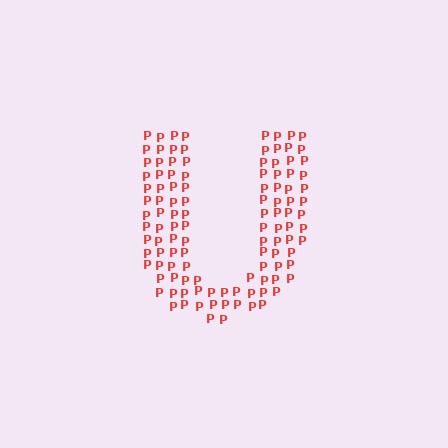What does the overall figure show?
The overall figure shows the letter U.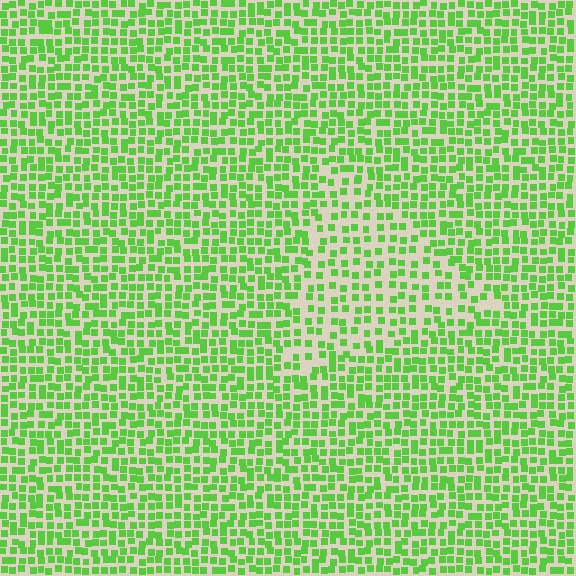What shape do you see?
I see a triangle.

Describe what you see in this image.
The image contains small lime elements arranged at two different densities. A triangle-shaped region is visible where the elements are less densely packed than the surrounding area.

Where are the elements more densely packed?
The elements are more densely packed outside the triangle boundary.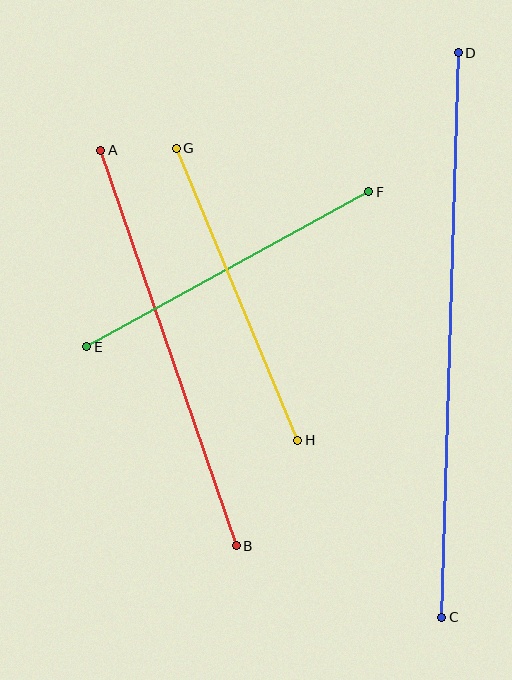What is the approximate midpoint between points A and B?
The midpoint is at approximately (168, 348) pixels.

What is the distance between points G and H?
The distance is approximately 317 pixels.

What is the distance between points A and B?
The distance is approximately 418 pixels.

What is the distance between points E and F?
The distance is approximately 322 pixels.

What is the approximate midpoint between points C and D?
The midpoint is at approximately (450, 335) pixels.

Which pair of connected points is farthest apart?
Points C and D are farthest apart.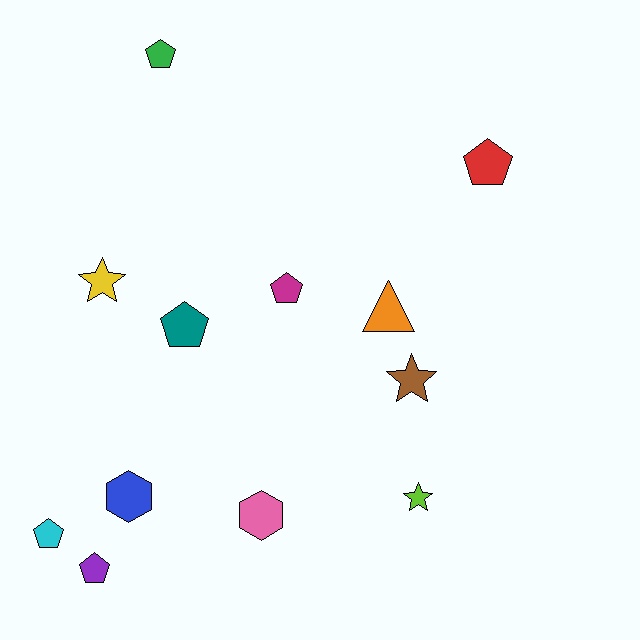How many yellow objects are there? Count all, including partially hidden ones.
There is 1 yellow object.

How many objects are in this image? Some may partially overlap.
There are 12 objects.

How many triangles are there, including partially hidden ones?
There is 1 triangle.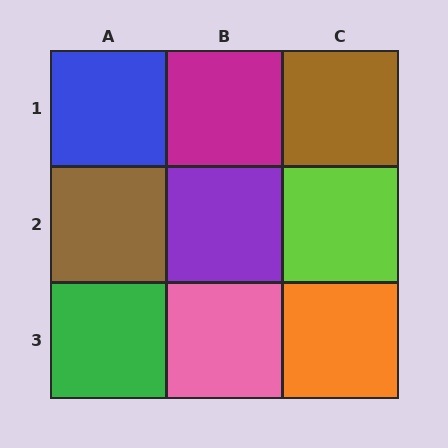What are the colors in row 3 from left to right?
Green, pink, orange.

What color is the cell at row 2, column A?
Brown.